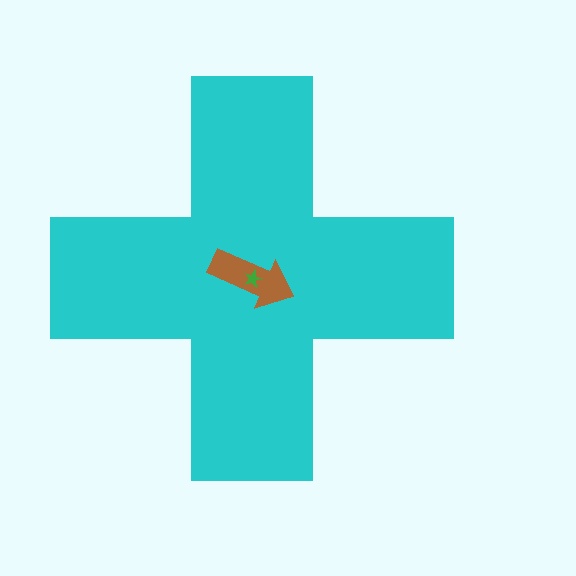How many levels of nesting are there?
3.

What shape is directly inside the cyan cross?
The brown arrow.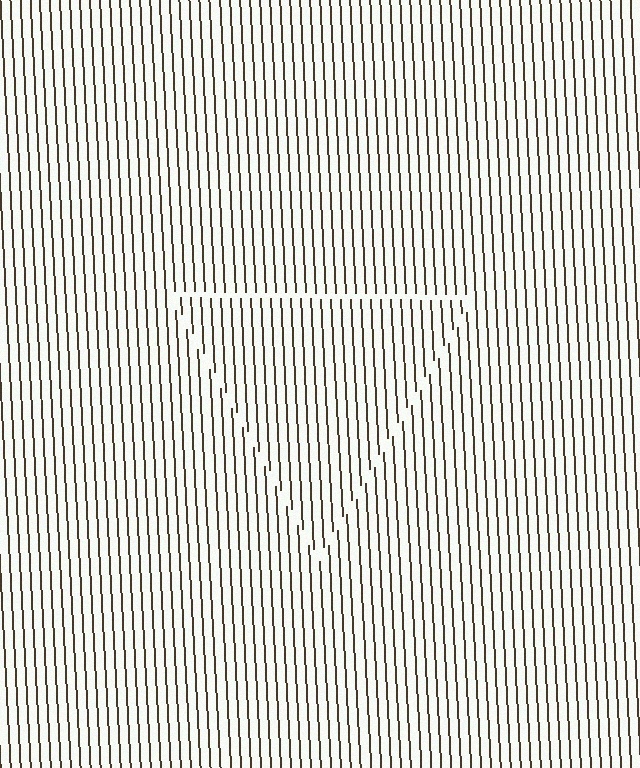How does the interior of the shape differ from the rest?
The interior of the shape contains the same grating, shifted by half a period — the contour is defined by the phase discontinuity where line-ends from the inner and outer gratings abut.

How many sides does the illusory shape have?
3 sides — the line-ends trace a triangle.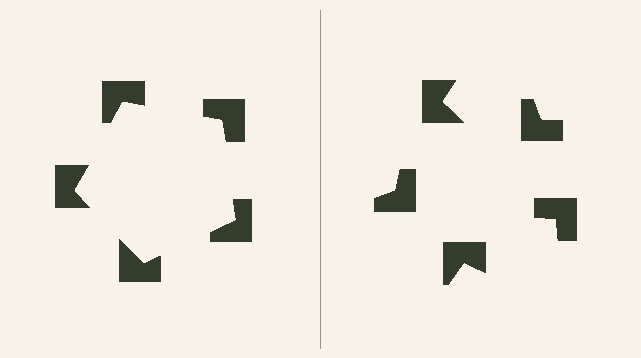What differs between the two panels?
The notched squares are positioned identically on both sides; only the wedge orientations differ. On the left they align to a pentagon; on the right they are misaligned.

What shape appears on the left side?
An illusory pentagon.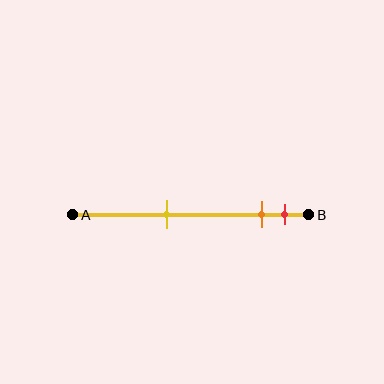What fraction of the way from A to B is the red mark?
The red mark is approximately 90% (0.9) of the way from A to B.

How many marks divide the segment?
There are 3 marks dividing the segment.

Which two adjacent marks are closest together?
The orange and red marks are the closest adjacent pair.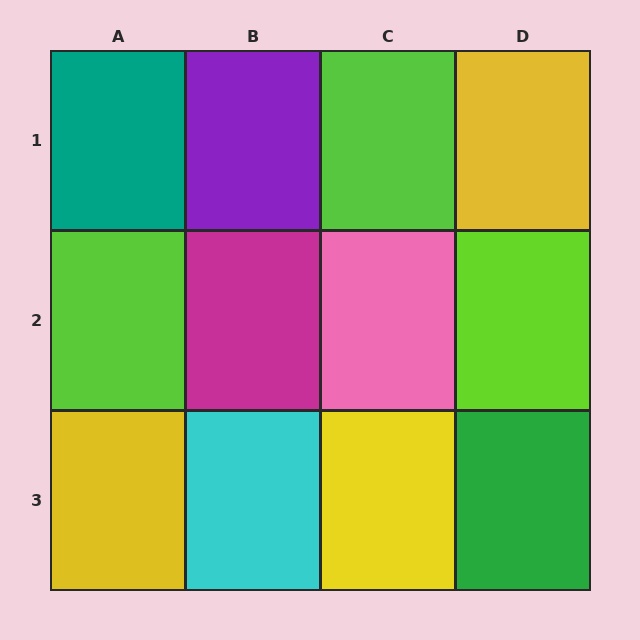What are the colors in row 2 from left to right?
Lime, magenta, pink, lime.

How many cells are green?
1 cell is green.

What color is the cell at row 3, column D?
Green.